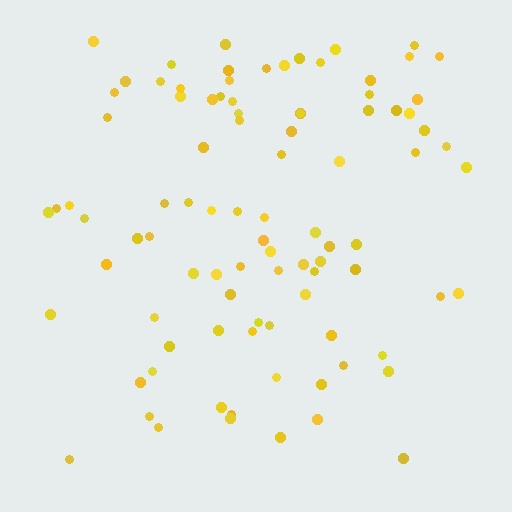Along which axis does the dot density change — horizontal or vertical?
Vertical.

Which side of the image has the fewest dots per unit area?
The bottom.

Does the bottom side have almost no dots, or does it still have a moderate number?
Still a moderate number, just noticeably fewer than the top.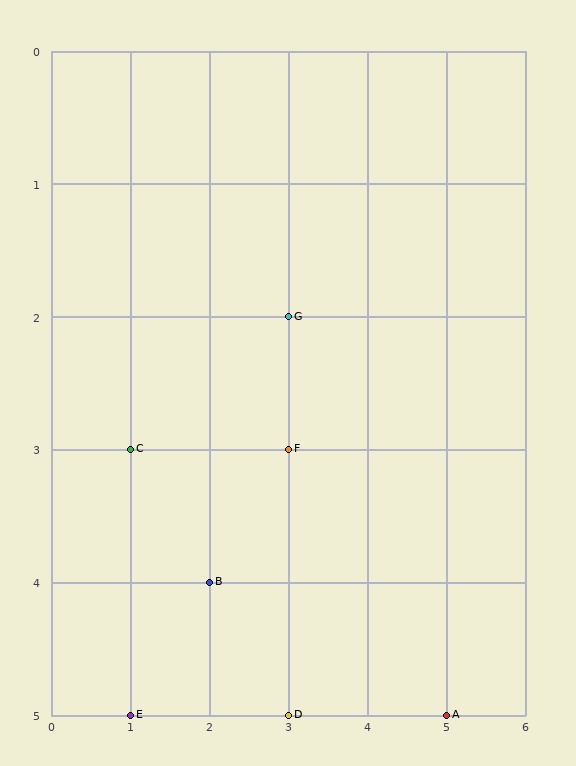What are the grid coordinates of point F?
Point F is at grid coordinates (3, 3).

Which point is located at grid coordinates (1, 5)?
Point E is at (1, 5).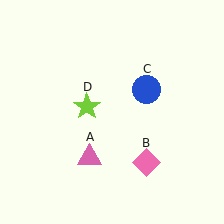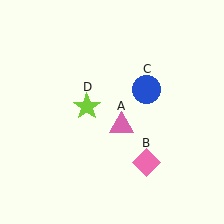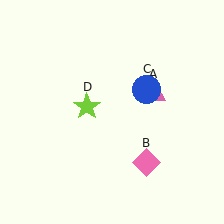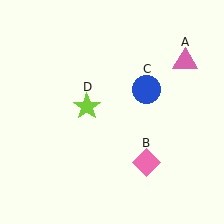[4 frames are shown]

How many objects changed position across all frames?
1 object changed position: pink triangle (object A).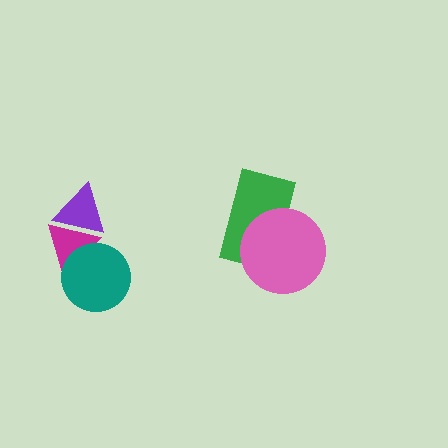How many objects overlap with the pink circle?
1 object overlaps with the pink circle.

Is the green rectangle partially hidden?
Yes, it is partially covered by another shape.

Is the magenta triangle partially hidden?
Yes, it is partially covered by another shape.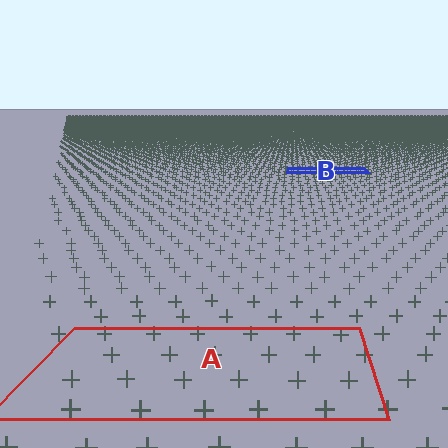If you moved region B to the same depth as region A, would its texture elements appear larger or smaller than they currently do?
They would appear larger. At a closer depth, the same texture elements are projected at a bigger on-screen size.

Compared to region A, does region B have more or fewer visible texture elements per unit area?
Region B has more texture elements per unit area — they are packed more densely because it is farther away.